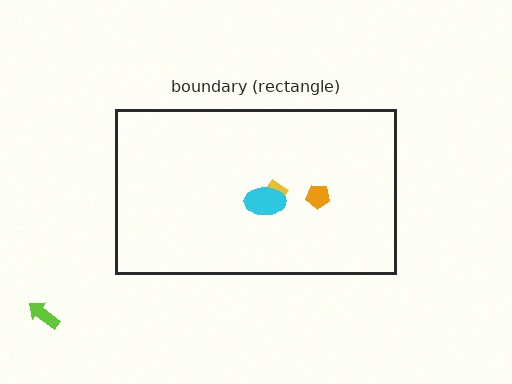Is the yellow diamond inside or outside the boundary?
Inside.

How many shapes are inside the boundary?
3 inside, 1 outside.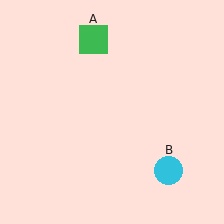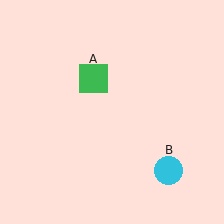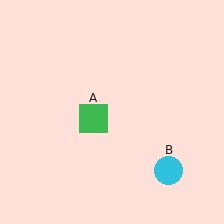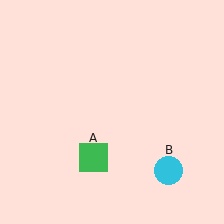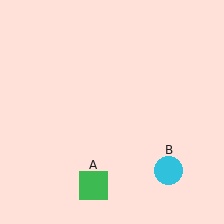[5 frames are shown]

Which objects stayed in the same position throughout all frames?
Cyan circle (object B) remained stationary.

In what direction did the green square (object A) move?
The green square (object A) moved down.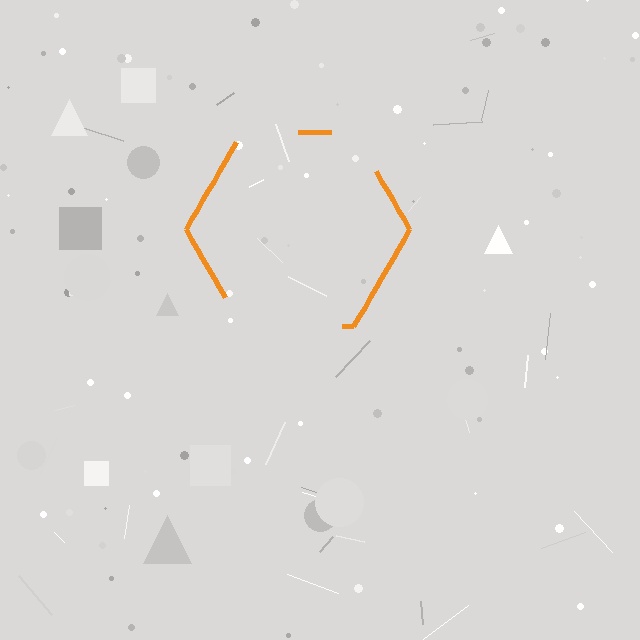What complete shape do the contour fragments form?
The contour fragments form a hexagon.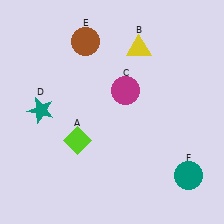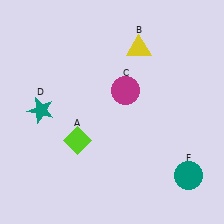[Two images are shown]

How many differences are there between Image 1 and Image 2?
There is 1 difference between the two images.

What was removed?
The brown circle (E) was removed in Image 2.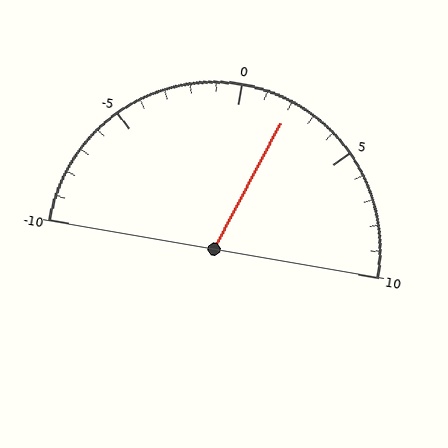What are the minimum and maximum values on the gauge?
The gauge ranges from -10 to 10.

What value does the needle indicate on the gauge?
The needle indicates approximately 2.